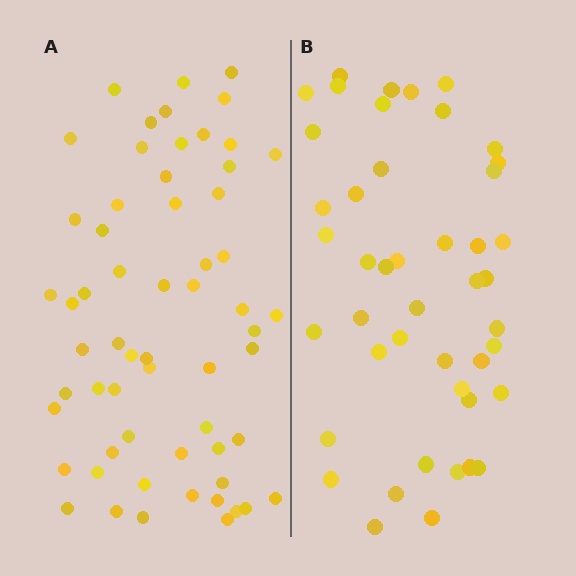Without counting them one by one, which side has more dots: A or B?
Region A (the left region) has more dots.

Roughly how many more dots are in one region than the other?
Region A has approximately 15 more dots than region B.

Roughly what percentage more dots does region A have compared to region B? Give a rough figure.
About 35% more.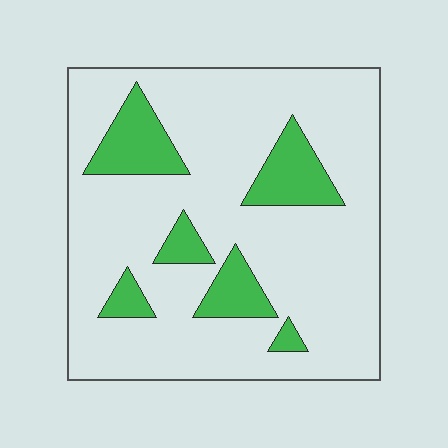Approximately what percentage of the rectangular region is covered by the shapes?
Approximately 20%.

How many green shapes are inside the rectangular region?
6.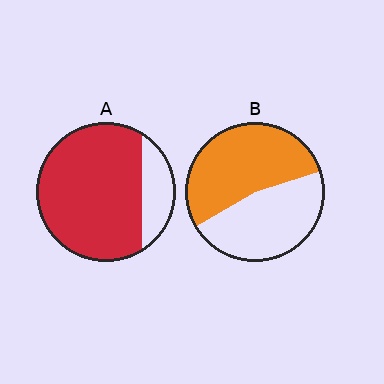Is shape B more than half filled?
Roughly half.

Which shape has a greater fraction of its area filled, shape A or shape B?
Shape A.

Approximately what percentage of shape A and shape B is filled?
A is approximately 80% and B is approximately 55%.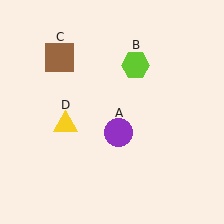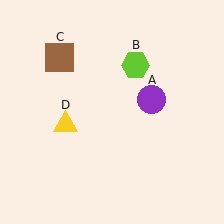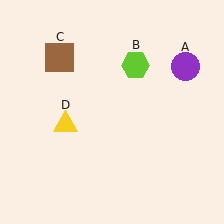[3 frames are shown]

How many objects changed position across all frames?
1 object changed position: purple circle (object A).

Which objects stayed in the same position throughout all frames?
Lime hexagon (object B) and brown square (object C) and yellow triangle (object D) remained stationary.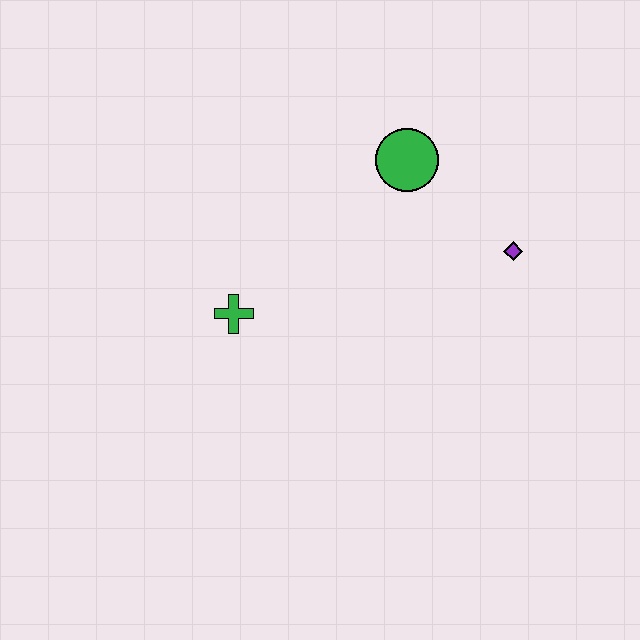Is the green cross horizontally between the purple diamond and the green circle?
No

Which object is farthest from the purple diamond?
The green cross is farthest from the purple diamond.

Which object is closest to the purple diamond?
The green circle is closest to the purple diamond.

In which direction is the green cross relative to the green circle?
The green cross is to the left of the green circle.